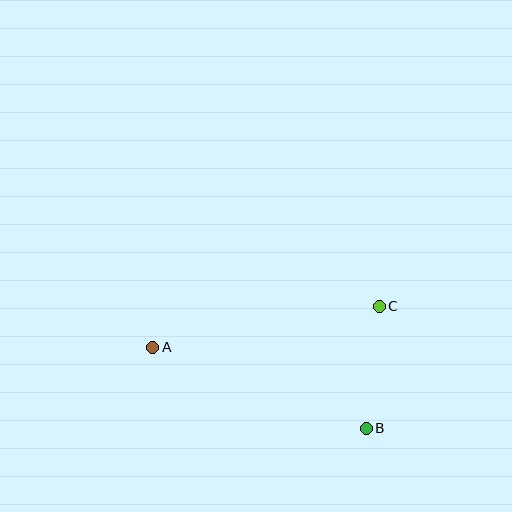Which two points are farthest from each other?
Points A and C are farthest from each other.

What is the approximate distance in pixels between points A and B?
The distance between A and B is approximately 229 pixels.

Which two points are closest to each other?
Points B and C are closest to each other.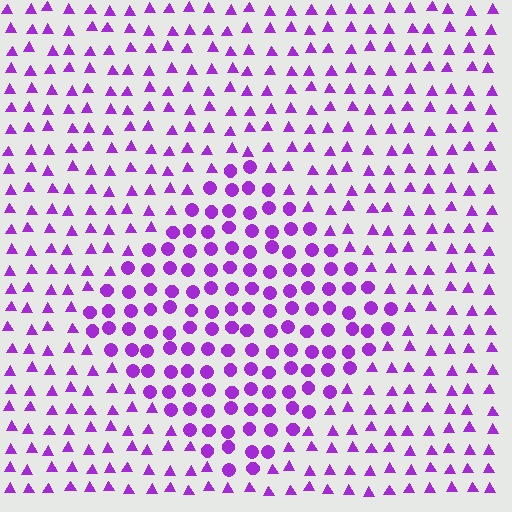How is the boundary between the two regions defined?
The boundary is defined by a change in element shape: circles inside vs. triangles outside. All elements share the same color and spacing.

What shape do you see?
I see a diamond.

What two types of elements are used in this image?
The image uses circles inside the diamond region and triangles outside it.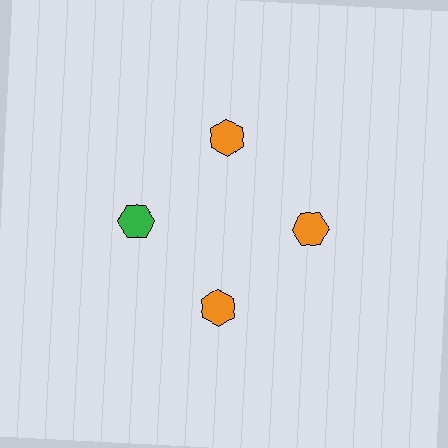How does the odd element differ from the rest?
It has a different color: green instead of orange.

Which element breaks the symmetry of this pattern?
The green hexagon at roughly the 9 o'clock position breaks the symmetry. All other shapes are orange hexagons.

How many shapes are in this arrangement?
There are 4 shapes arranged in a ring pattern.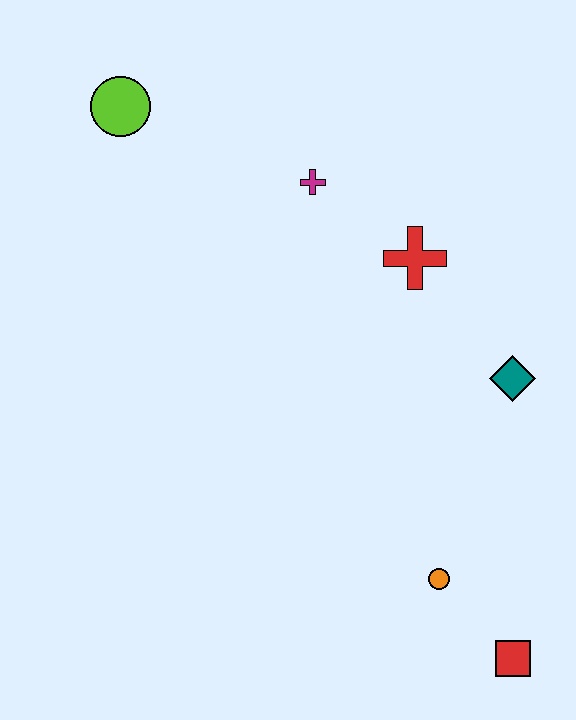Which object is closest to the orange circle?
The red square is closest to the orange circle.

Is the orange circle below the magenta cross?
Yes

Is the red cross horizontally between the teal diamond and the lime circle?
Yes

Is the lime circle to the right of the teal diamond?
No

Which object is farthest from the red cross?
The red square is farthest from the red cross.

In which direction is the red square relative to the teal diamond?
The red square is below the teal diamond.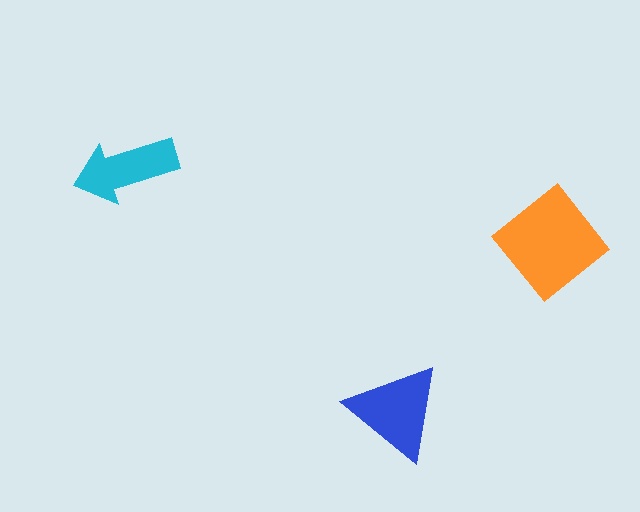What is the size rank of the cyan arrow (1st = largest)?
3rd.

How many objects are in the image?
There are 3 objects in the image.